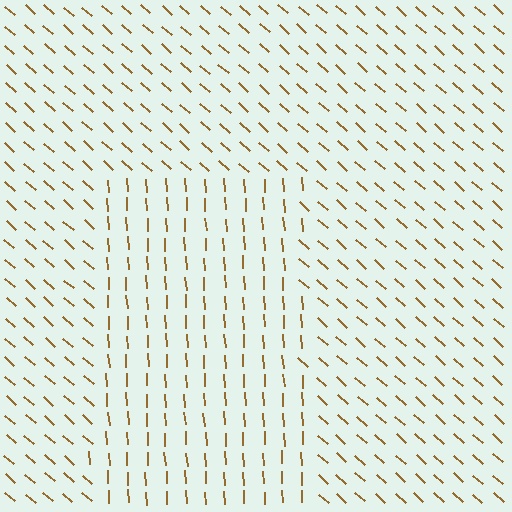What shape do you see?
I see a rectangle.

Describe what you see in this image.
The image is filled with small brown line segments. A rectangle region in the image has lines oriented differently from the surrounding lines, creating a visible texture boundary.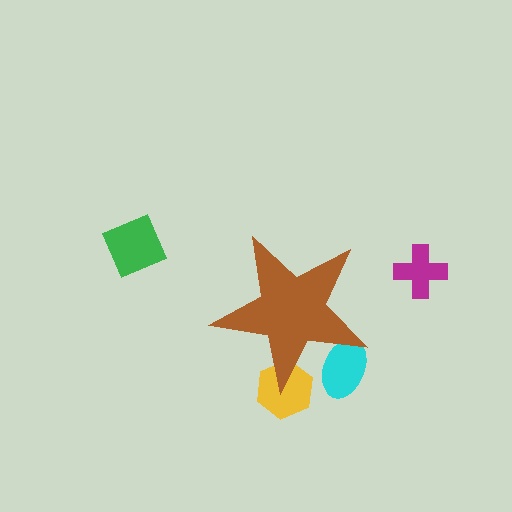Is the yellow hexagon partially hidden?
Yes, the yellow hexagon is partially hidden behind the brown star.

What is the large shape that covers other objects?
A brown star.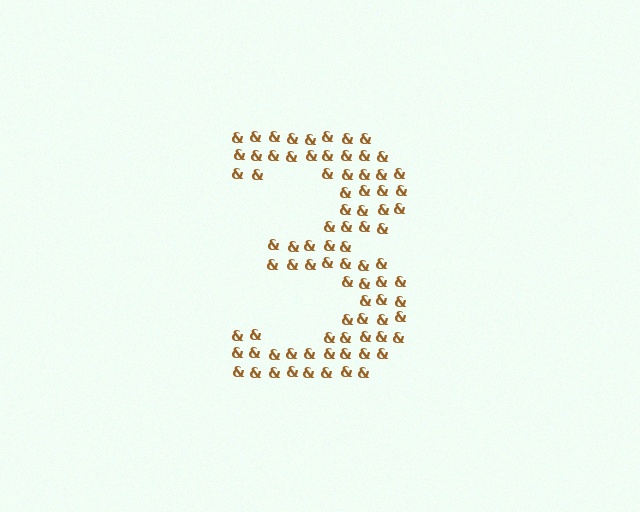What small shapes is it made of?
It is made of small ampersands.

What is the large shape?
The large shape is the digit 3.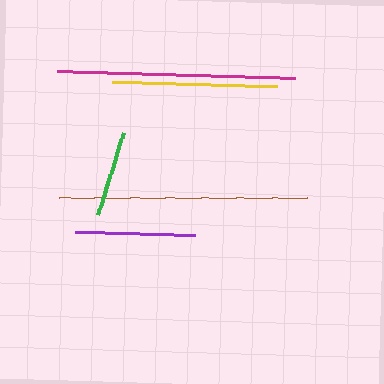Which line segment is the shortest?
The green line is the shortest at approximately 86 pixels.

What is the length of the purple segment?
The purple segment is approximately 120 pixels long.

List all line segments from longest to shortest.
From longest to shortest: brown, magenta, yellow, purple, green.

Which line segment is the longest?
The brown line is the longest at approximately 249 pixels.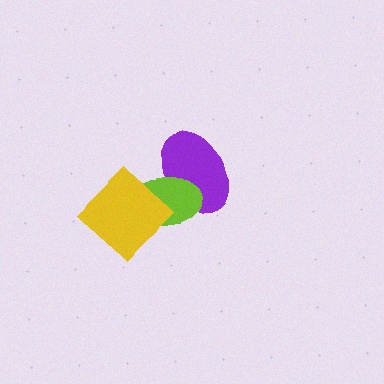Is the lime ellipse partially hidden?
Yes, it is partially covered by another shape.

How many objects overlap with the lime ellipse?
2 objects overlap with the lime ellipse.